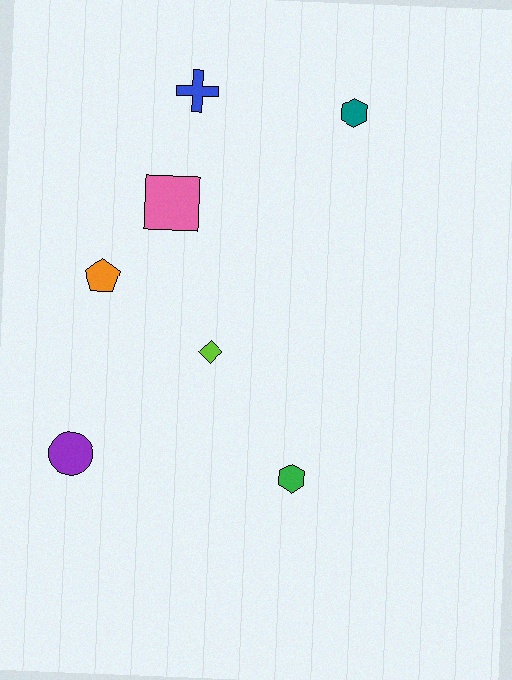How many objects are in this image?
There are 7 objects.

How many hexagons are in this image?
There are 2 hexagons.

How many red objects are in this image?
There are no red objects.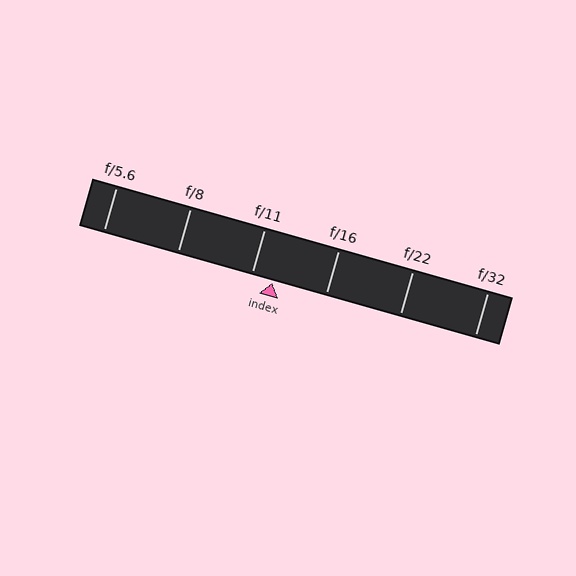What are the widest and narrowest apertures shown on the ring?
The widest aperture shown is f/5.6 and the narrowest is f/32.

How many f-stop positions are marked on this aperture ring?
There are 6 f-stop positions marked.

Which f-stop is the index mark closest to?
The index mark is closest to f/11.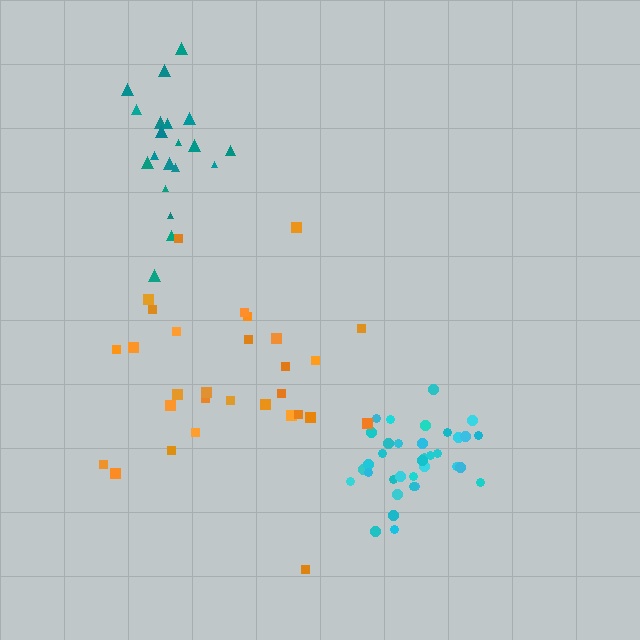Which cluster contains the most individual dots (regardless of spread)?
Cyan (35).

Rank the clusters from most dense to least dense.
cyan, teal, orange.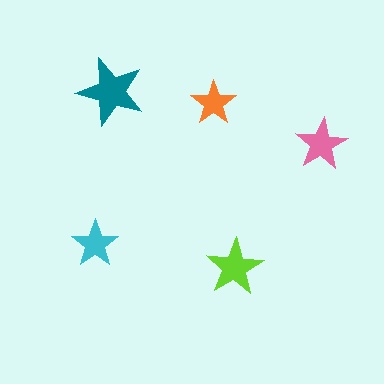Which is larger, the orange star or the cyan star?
The cyan one.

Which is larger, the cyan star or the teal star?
The teal one.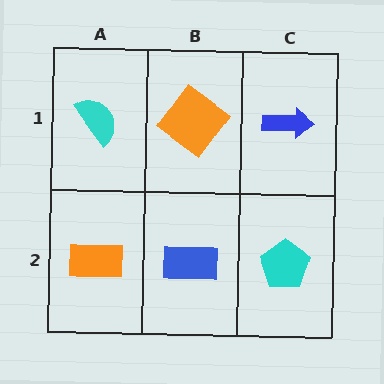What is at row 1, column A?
A cyan semicircle.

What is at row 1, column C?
A blue arrow.